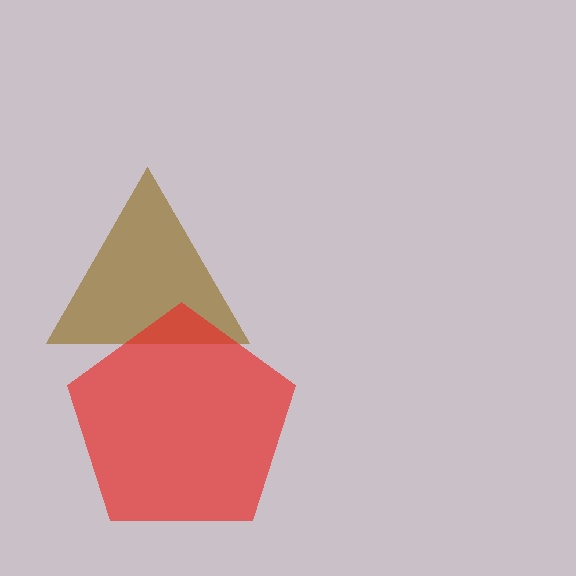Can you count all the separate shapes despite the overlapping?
Yes, there are 2 separate shapes.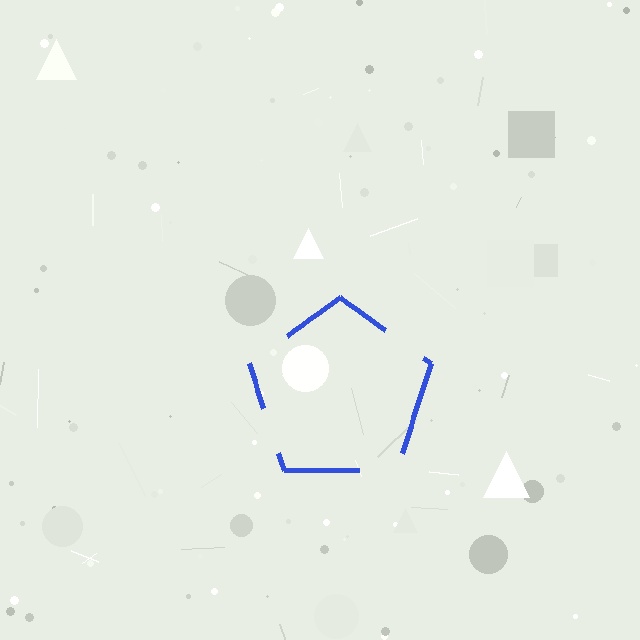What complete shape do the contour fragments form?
The contour fragments form a pentagon.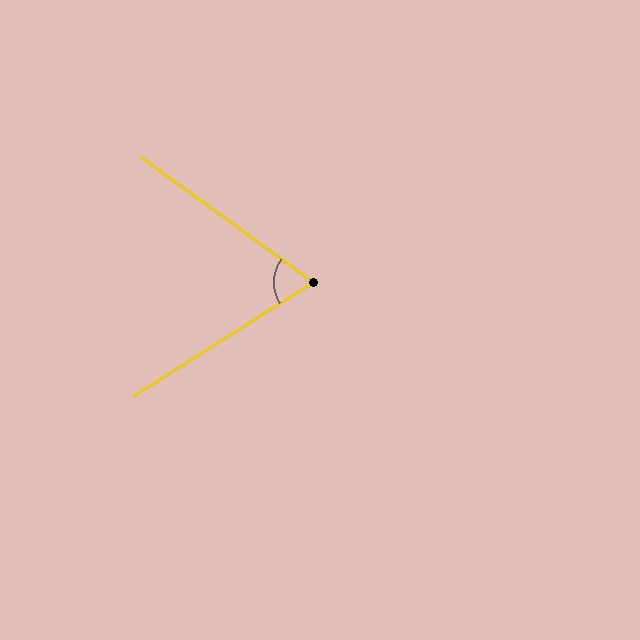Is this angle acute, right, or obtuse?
It is acute.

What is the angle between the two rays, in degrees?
Approximately 68 degrees.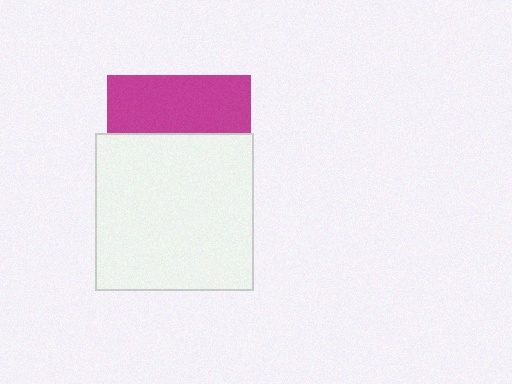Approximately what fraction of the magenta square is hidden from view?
Roughly 60% of the magenta square is hidden behind the white square.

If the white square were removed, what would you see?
You would see the complete magenta square.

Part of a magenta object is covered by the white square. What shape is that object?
It is a square.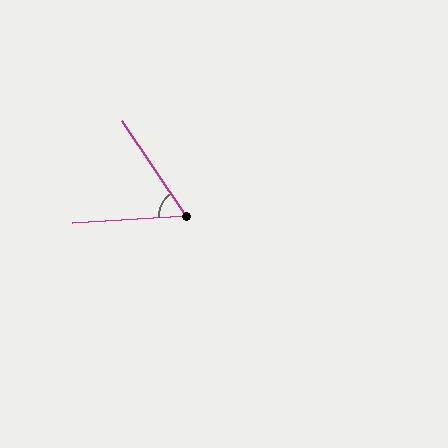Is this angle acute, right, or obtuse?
It is acute.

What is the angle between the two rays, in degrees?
Approximately 60 degrees.